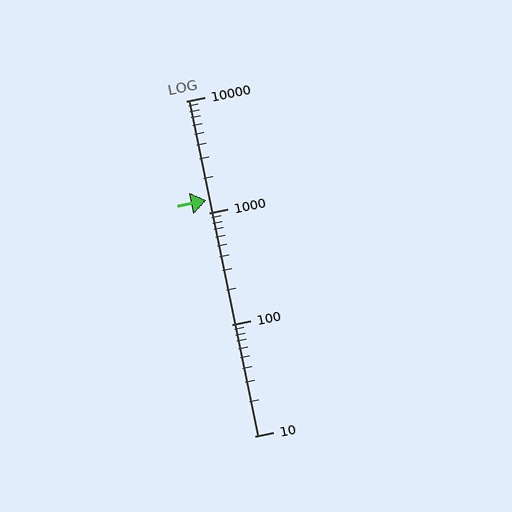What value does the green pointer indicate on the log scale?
The pointer indicates approximately 1300.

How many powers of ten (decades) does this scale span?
The scale spans 3 decades, from 10 to 10000.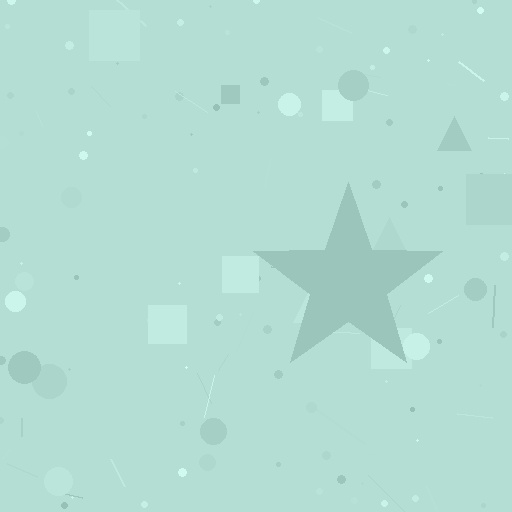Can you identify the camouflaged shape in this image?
The camouflaged shape is a star.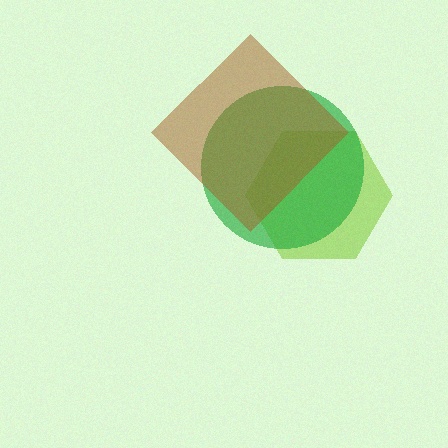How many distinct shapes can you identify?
There are 3 distinct shapes: a lime hexagon, a green circle, a brown diamond.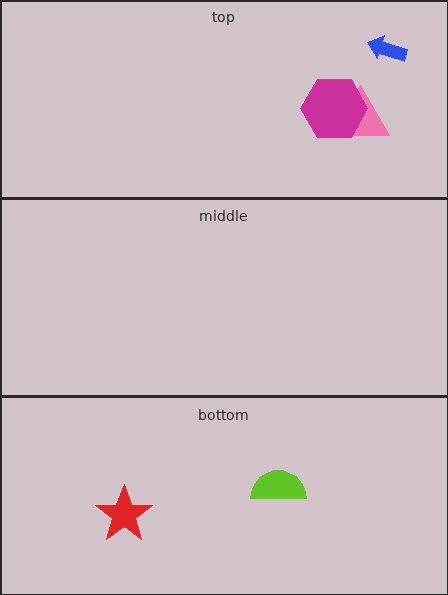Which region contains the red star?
The bottom region.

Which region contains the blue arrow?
The top region.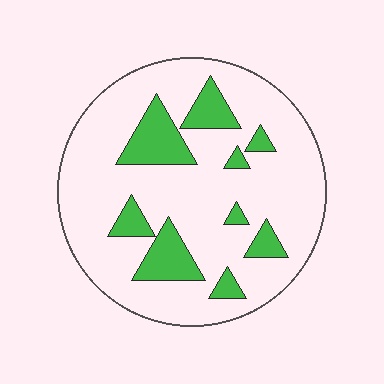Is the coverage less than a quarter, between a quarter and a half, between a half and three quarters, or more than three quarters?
Less than a quarter.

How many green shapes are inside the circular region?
9.